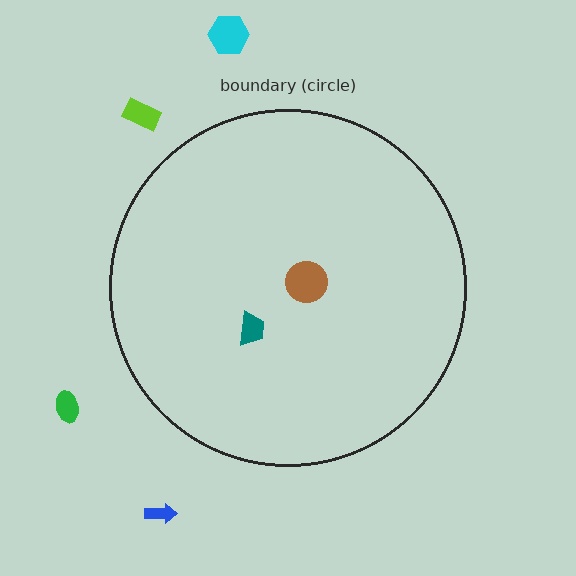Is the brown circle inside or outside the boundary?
Inside.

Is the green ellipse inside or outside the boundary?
Outside.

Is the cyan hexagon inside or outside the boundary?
Outside.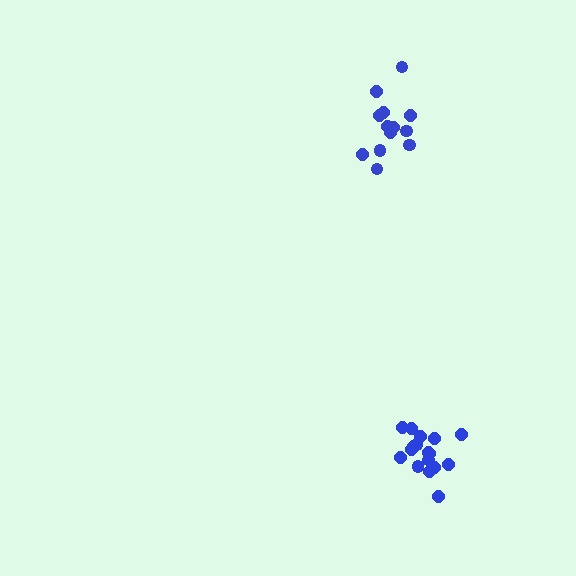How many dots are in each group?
Group 1: 13 dots, Group 2: 17 dots (30 total).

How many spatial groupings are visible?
There are 2 spatial groupings.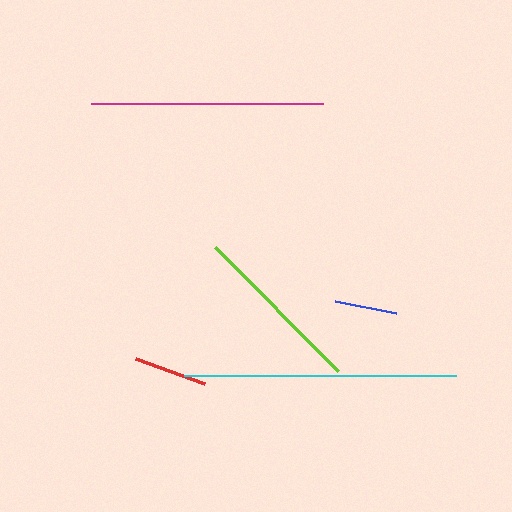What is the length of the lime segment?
The lime segment is approximately 175 pixels long.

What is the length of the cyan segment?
The cyan segment is approximately 271 pixels long.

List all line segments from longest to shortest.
From longest to shortest: cyan, magenta, lime, red, blue.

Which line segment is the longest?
The cyan line is the longest at approximately 271 pixels.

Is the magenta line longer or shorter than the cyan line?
The cyan line is longer than the magenta line.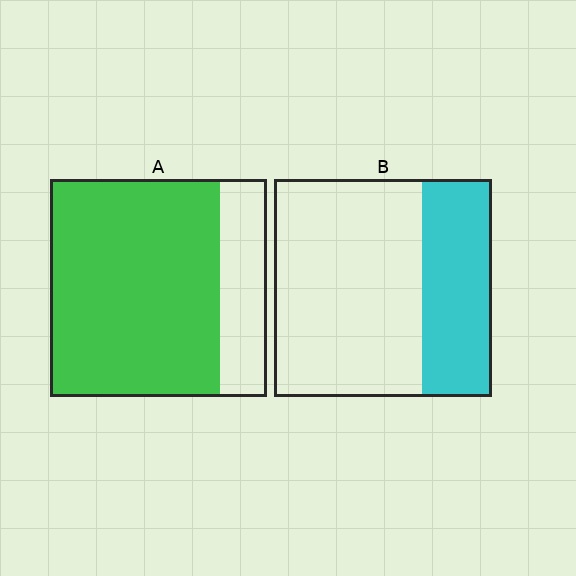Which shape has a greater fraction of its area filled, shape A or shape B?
Shape A.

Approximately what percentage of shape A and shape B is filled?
A is approximately 80% and B is approximately 30%.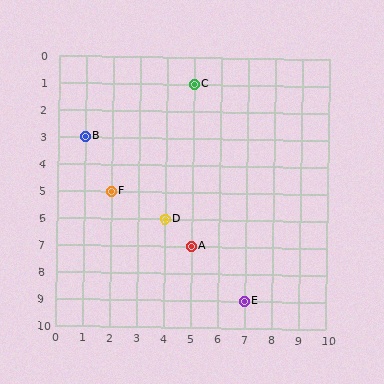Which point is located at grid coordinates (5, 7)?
Point A is at (5, 7).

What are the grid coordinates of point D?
Point D is at grid coordinates (4, 6).